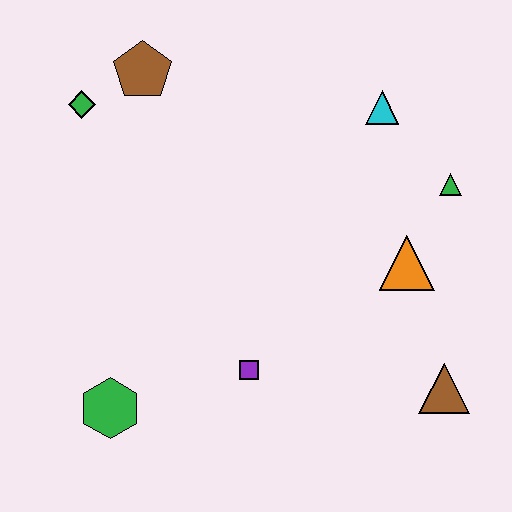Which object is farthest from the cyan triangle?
The green hexagon is farthest from the cyan triangle.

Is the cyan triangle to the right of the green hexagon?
Yes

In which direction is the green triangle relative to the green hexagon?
The green triangle is to the right of the green hexagon.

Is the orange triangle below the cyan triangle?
Yes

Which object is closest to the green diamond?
The brown pentagon is closest to the green diamond.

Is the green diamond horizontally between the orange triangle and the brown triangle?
No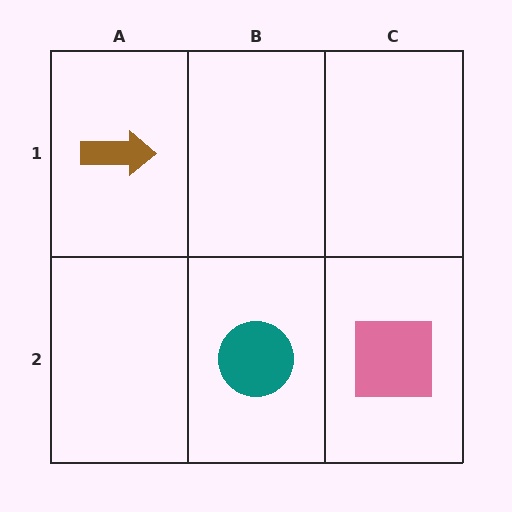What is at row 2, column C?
A pink square.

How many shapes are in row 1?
1 shape.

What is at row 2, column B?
A teal circle.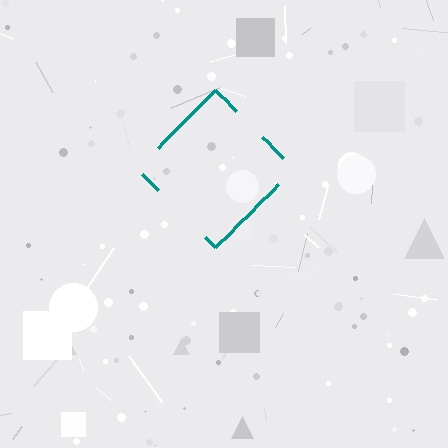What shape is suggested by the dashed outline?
The dashed outline suggests a diamond.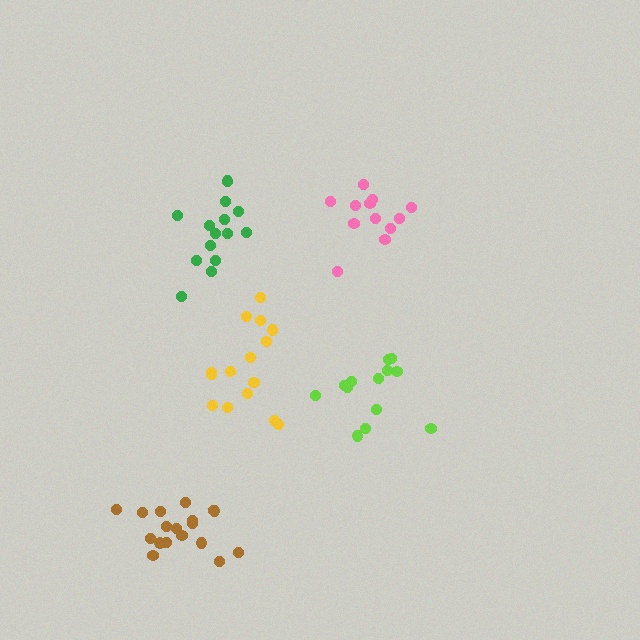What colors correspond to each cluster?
The clusters are colored: yellow, pink, green, brown, lime.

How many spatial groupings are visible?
There are 5 spatial groupings.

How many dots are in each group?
Group 1: 15 dots, Group 2: 12 dots, Group 3: 15 dots, Group 4: 18 dots, Group 5: 13 dots (73 total).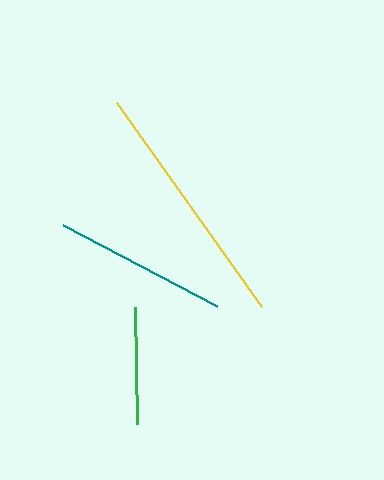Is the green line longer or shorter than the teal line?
The teal line is longer than the green line.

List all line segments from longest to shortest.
From longest to shortest: yellow, teal, green.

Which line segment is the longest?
The yellow line is the longest at approximately 250 pixels.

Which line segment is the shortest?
The green line is the shortest at approximately 116 pixels.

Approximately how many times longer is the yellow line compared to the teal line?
The yellow line is approximately 1.4 times the length of the teal line.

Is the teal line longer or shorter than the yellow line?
The yellow line is longer than the teal line.